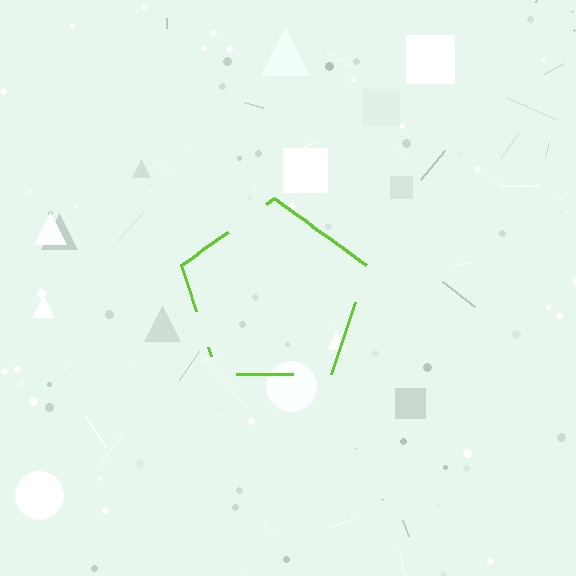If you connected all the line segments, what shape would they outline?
They would outline a pentagon.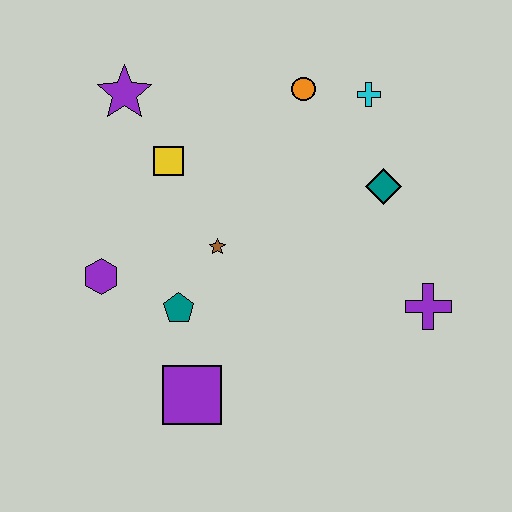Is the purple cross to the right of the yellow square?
Yes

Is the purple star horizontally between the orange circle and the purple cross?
No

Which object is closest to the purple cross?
The teal diamond is closest to the purple cross.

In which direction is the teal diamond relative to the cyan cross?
The teal diamond is below the cyan cross.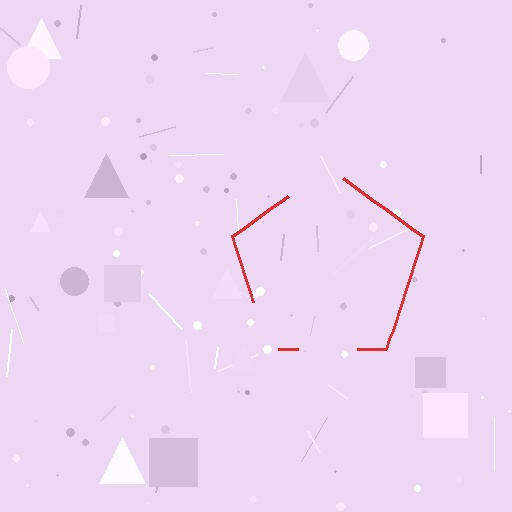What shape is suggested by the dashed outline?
The dashed outline suggests a pentagon.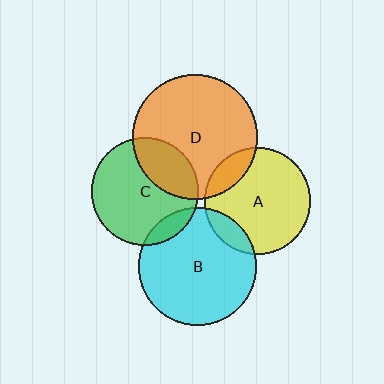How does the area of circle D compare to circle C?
Approximately 1.3 times.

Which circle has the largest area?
Circle D (orange).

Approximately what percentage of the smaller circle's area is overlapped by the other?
Approximately 10%.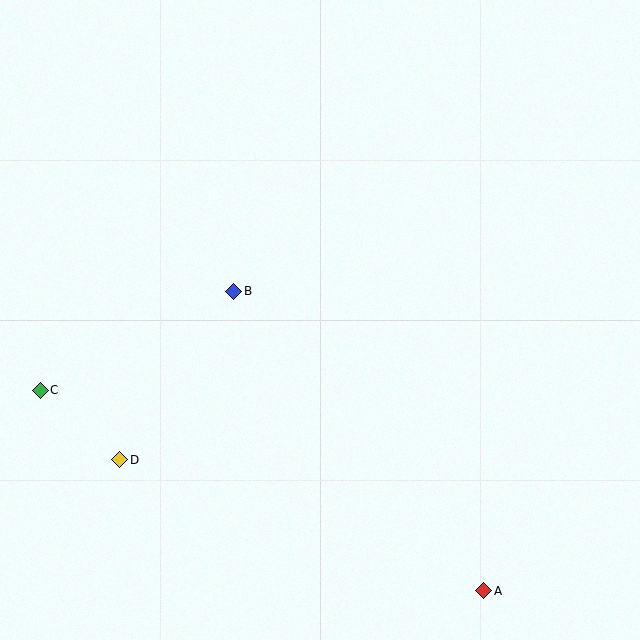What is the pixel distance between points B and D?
The distance between B and D is 203 pixels.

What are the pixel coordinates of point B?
Point B is at (234, 291).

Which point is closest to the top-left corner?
Point B is closest to the top-left corner.